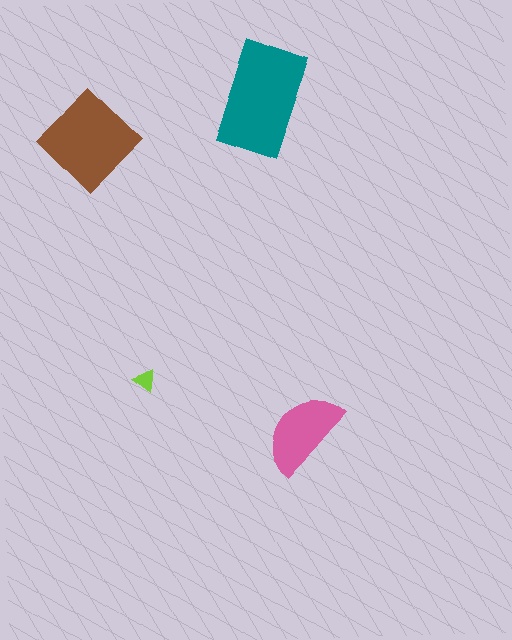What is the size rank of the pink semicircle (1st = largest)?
3rd.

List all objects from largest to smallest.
The teal rectangle, the brown diamond, the pink semicircle, the lime triangle.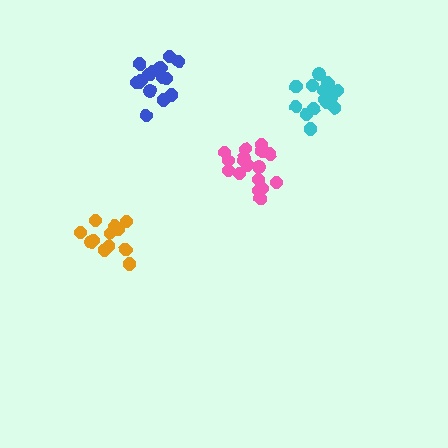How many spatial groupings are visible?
There are 4 spatial groupings.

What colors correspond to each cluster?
The clusters are colored: pink, orange, cyan, blue.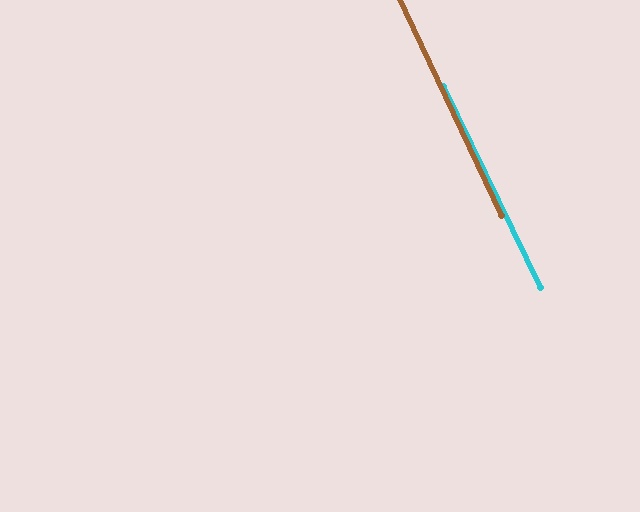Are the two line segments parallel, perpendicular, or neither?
Parallel — their directions differ by only 0.6°.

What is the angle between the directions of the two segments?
Approximately 1 degree.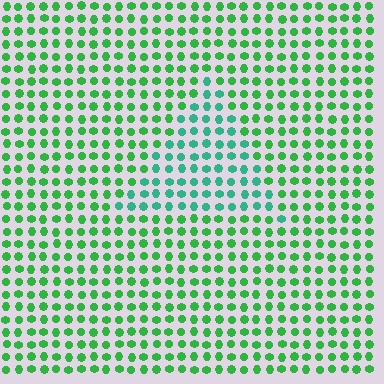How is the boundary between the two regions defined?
The boundary is defined purely by a slight shift in hue (about 32 degrees). Spacing, size, and orientation are identical on both sides.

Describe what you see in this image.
The image is filled with small green elements in a uniform arrangement. A triangle-shaped region is visible where the elements are tinted to a slightly different hue, forming a subtle color boundary.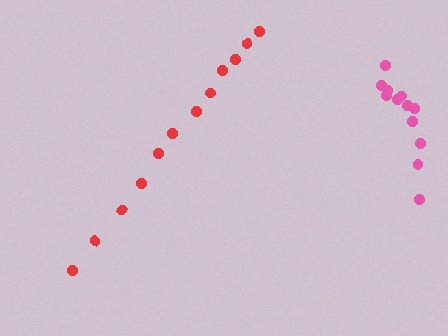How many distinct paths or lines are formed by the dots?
There are 2 distinct paths.